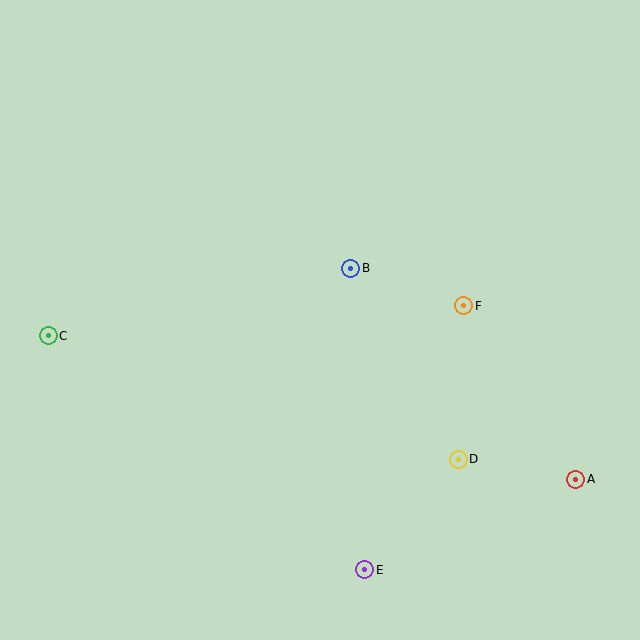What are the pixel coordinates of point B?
Point B is at (351, 268).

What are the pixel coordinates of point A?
Point A is at (576, 479).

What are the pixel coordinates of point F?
Point F is at (464, 306).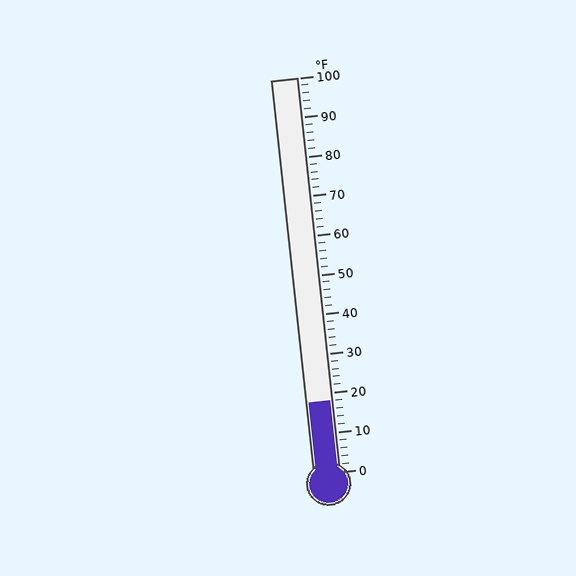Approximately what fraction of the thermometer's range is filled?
The thermometer is filled to approximately 20% of its range.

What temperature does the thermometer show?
The thermometer shows approximately 18°F.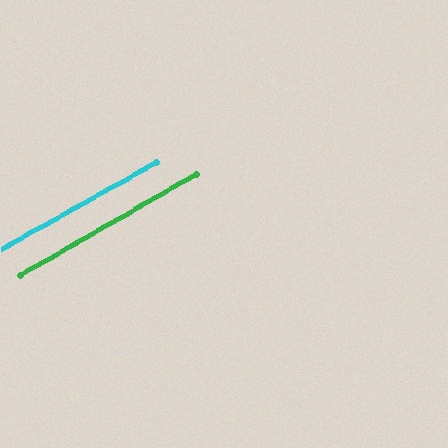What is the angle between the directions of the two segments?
Approximately 1 degree.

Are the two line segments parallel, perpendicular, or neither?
Parallel — their directions differ by only 0.8°.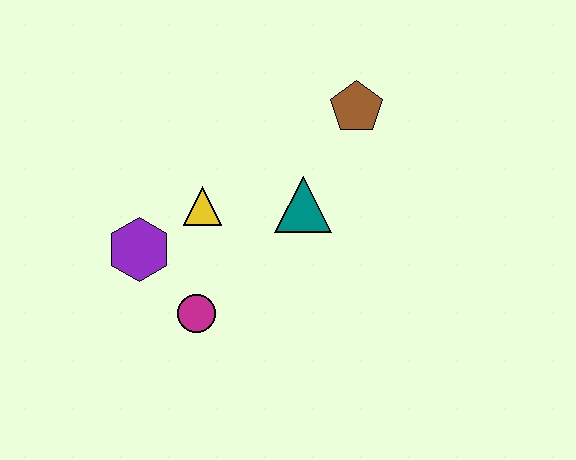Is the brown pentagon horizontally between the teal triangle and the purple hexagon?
No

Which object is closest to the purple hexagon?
The yellow triangle is closest to the purple hexagon.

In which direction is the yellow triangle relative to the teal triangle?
The yellow triangle is to the left of the teal triangle.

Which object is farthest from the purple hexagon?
The brown pentagon is farthest from the purple hexagon.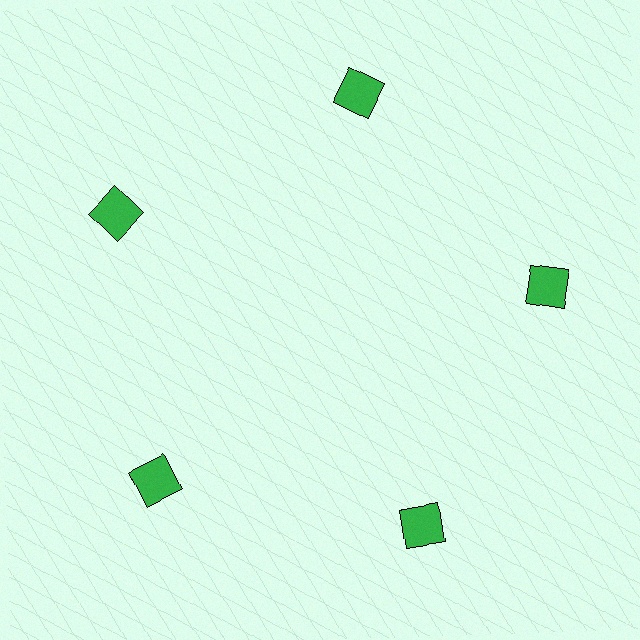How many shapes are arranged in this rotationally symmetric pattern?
There are 5 shapes, arranged in 5 groups of 1.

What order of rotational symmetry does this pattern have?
This pattern has 5-fold rotational symmetry.